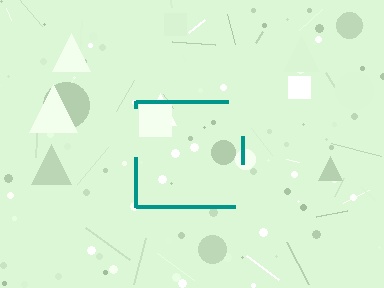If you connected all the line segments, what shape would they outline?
They would outline a square.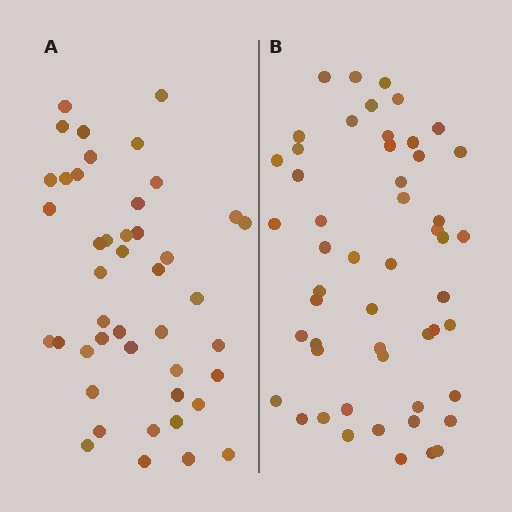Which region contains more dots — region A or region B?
Region B (the right region) has more dots.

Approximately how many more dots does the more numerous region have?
Region B has roughly 8 or so more dots than region A.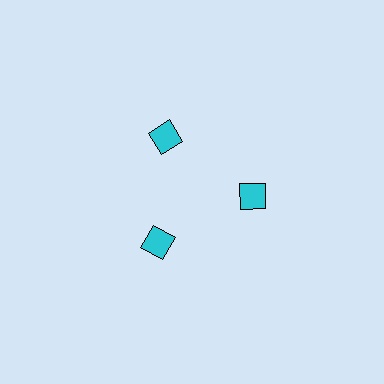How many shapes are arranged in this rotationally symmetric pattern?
There are 3 shapes, arranged in 3 groups of 1.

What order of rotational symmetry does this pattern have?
This pattern has 3-fold rotational symmetry.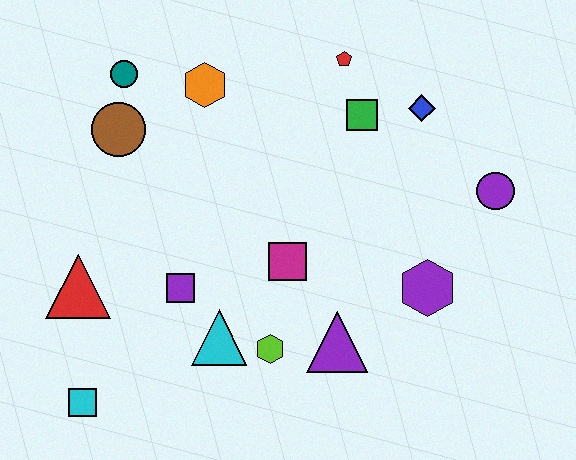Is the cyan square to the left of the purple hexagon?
Yes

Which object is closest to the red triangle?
The purple square is closest to the red triangle.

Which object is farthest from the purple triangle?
The teal circle is farthest from the purple triangle.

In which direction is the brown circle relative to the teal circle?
The brown circle is below the teal circle.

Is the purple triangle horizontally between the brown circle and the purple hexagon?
Yes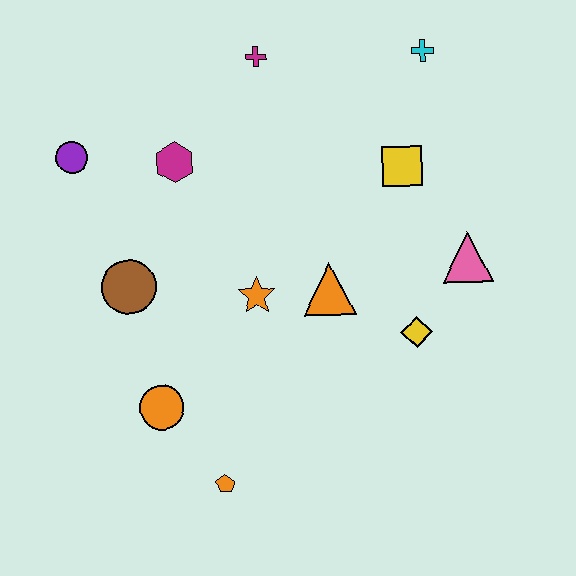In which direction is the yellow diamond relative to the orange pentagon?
The yellow diamond is to the right of the orange pentagon.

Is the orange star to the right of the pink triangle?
No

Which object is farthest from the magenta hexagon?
The orange pentagon is farthest from the magenta hexagon.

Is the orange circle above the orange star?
No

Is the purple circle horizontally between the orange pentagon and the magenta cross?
No